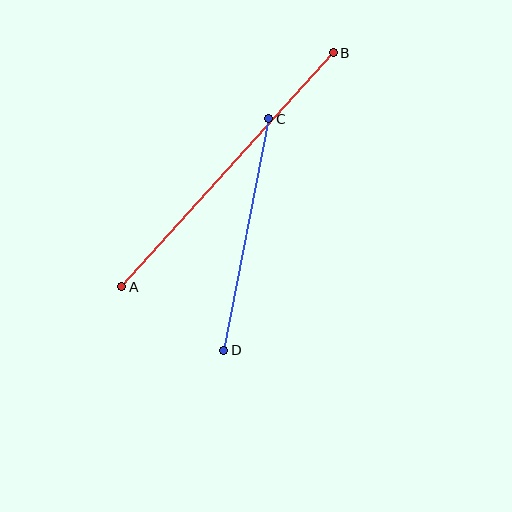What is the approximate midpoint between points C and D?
The midpoint is at approximately (246, 234) pixels.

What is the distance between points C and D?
The distance is approximately 236 pixels.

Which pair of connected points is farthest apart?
Points A and B are farthest apart.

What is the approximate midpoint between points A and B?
The midpoint is at approximately (228, 170) pixels.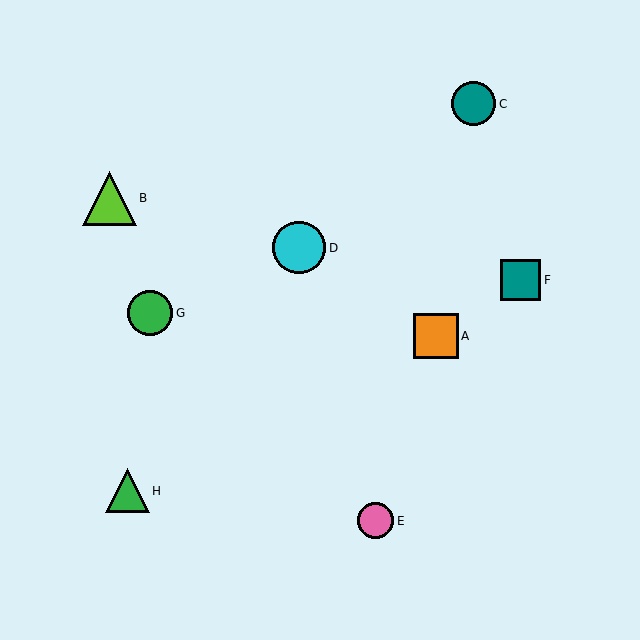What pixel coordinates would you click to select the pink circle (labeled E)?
Click at (376, 521) to select the pink circle E.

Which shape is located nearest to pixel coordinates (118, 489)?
The green triangle (labeled H) at (127, 491) is nearest to that location.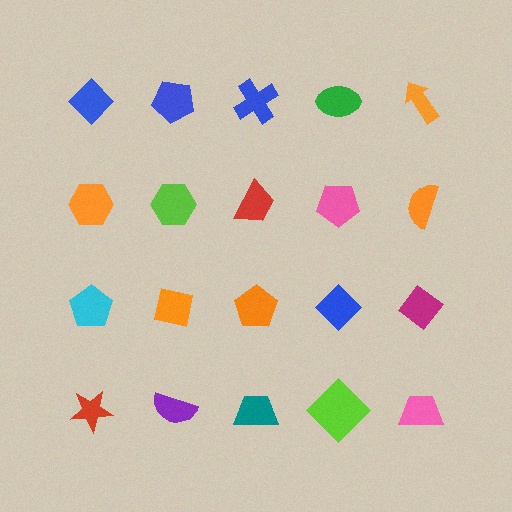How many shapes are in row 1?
5 shapes.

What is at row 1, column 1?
A blue diamond.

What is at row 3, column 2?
An orange square.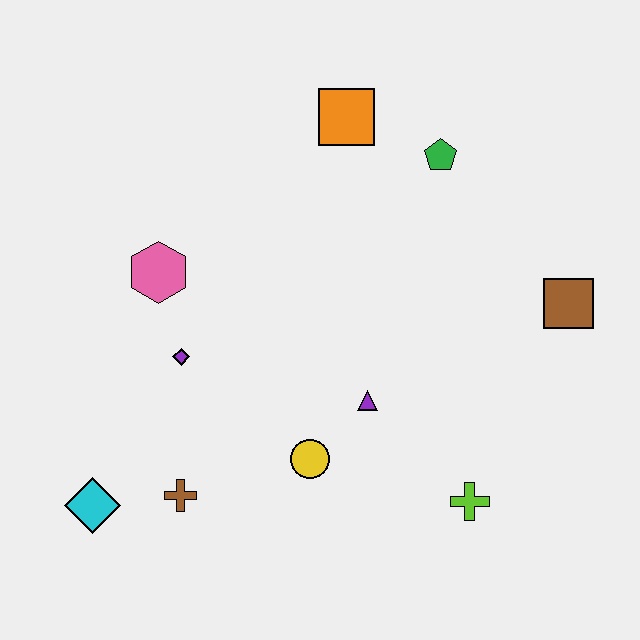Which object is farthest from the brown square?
The cyan diamond is farthest from the brown square.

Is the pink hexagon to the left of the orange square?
Yes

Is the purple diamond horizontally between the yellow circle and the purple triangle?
No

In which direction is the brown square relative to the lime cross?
The brown square is above the lime cross.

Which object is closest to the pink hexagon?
The purple diamond is closest to the pink hexagon.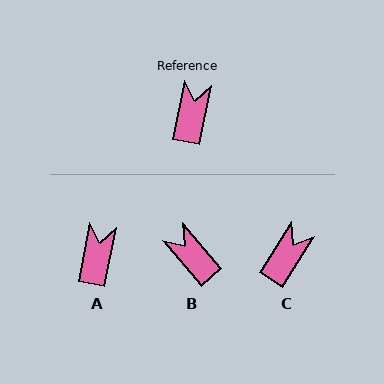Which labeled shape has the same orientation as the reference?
A.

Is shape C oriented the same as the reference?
No, it is off by about 21 degrees.